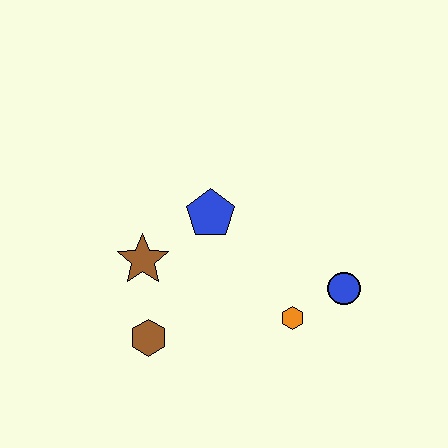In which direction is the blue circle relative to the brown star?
The blue circle is to the right of the brown star.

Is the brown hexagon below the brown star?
Yes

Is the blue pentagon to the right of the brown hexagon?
Yes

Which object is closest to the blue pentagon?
The brown star is closest to the blue pentagon.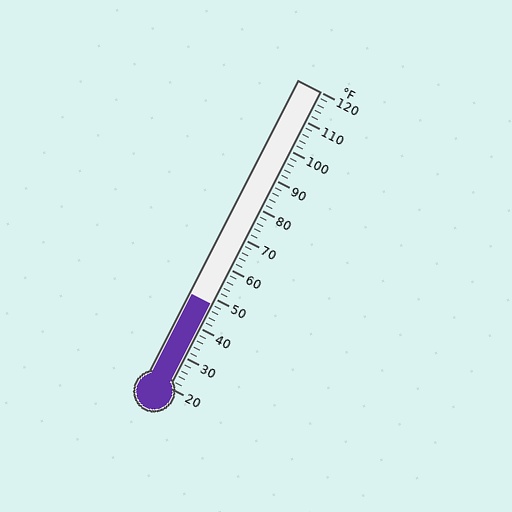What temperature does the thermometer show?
The thermometer shows approximately 48°F.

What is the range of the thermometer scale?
The thermometer scale ranges from 20°F to 120°F.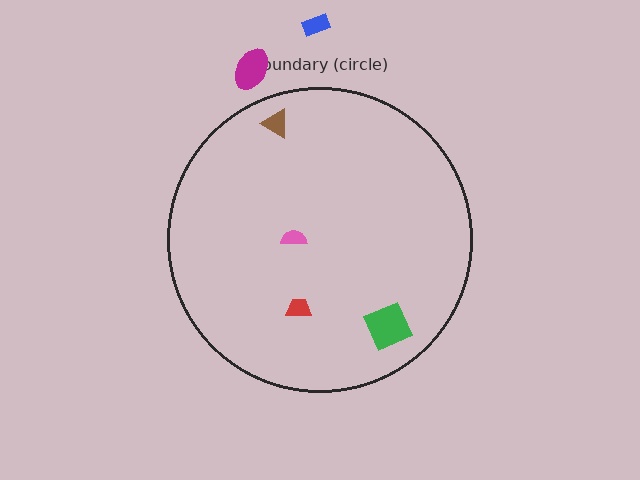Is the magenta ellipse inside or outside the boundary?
Outside.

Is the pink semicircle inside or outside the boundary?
Inside.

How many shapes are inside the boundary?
4 inside, 2 outside.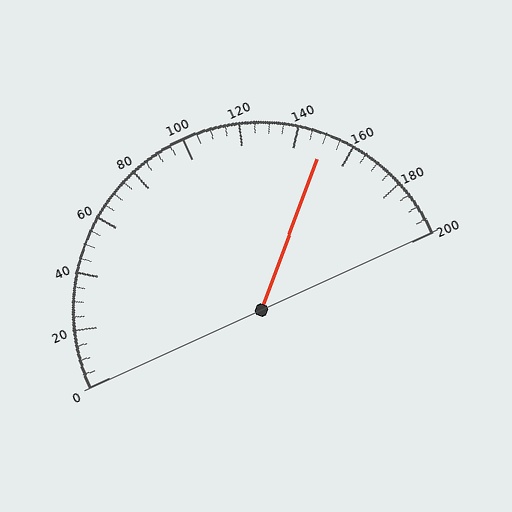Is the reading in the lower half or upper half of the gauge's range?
The reading is in the upper half of the range (0 to 200).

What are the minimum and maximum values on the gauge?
The gauge ranges from 0 to 200.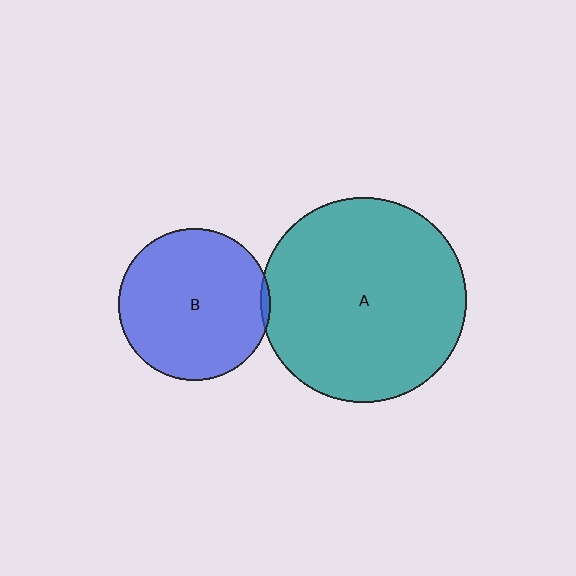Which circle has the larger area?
Circle A (teal).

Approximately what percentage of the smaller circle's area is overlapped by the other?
Approximately 5%.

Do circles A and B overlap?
Yes.